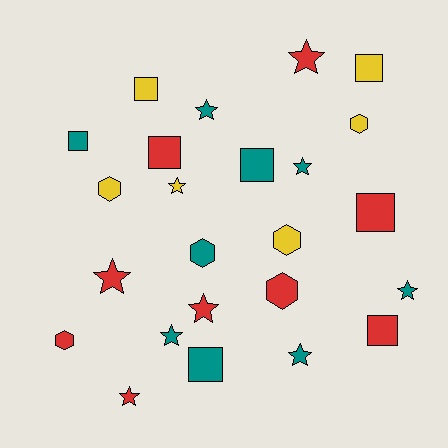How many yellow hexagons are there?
There are 3 yellow hexagons.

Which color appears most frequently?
Teal, with 9 objects.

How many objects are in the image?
There are 24 objects.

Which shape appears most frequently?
Star, with 10 objects.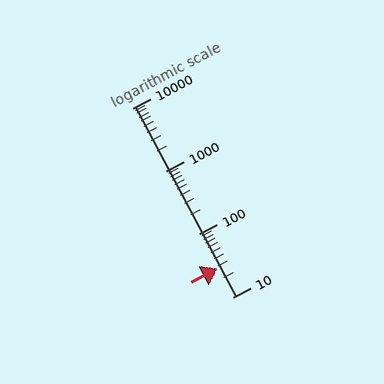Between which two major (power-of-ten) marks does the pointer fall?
The pointer is between 10 and 100.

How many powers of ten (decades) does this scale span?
The scale spans 3 decades, from 10 to 10000.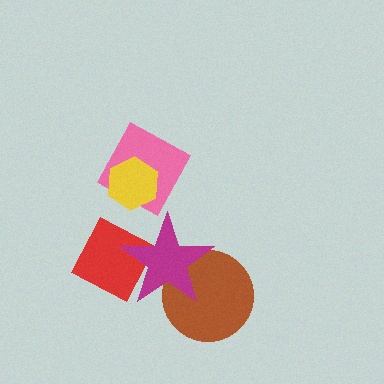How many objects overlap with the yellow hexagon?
1 object overlaps with the yellow hexagon.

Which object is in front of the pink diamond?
The yellow hexagon is in front of the pink diamond.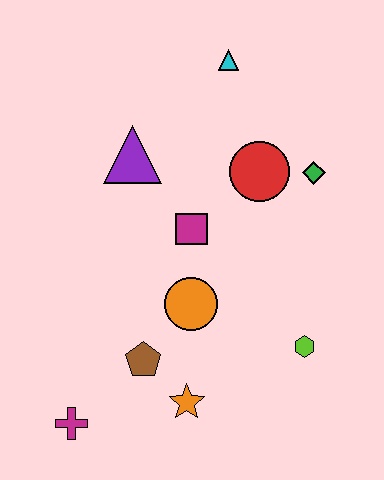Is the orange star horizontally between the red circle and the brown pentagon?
Yes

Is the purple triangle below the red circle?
No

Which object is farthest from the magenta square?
The magenta cross is farthest from the magenta square.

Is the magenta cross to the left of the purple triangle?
Yes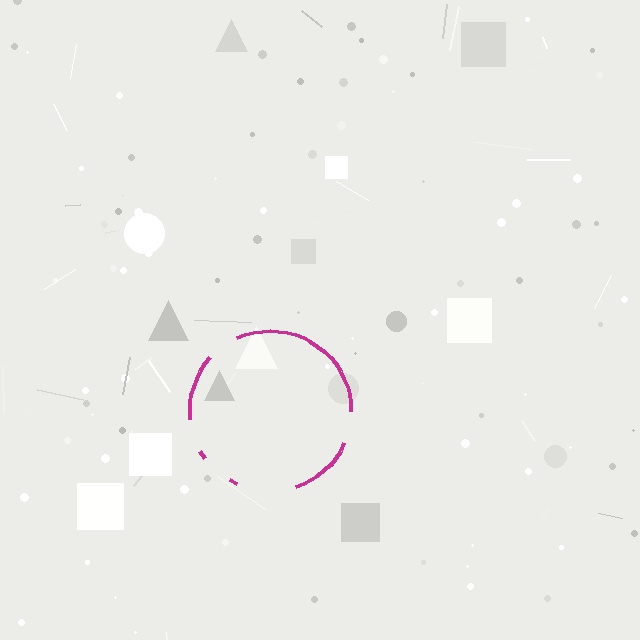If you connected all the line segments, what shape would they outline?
They would outline a circle.